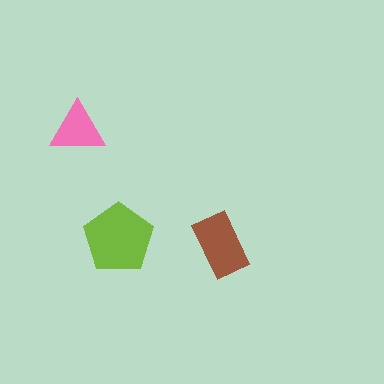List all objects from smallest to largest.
The pink triangle, the brown rectangle, the lime pentagon.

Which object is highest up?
The pink triangle is topmost.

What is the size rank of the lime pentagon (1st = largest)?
1st.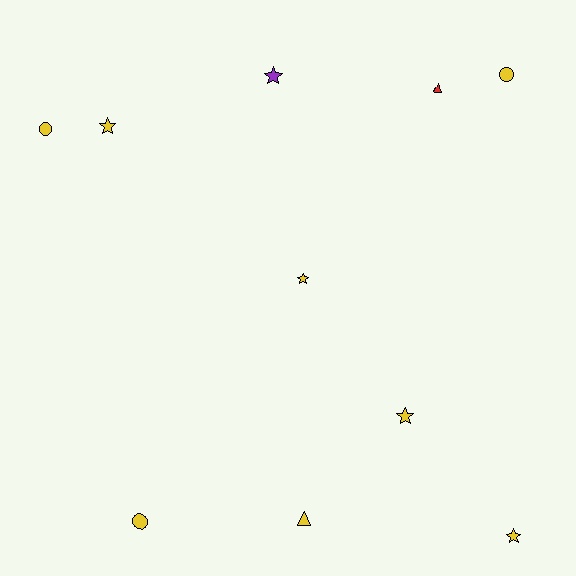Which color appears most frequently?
Yellow, with 8 objects.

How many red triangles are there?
There is 1 red triangle.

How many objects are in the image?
There are 10 objects.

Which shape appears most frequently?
Star, with 5 objects.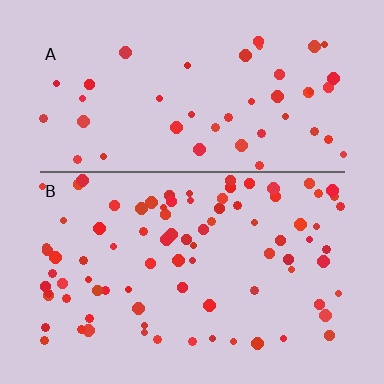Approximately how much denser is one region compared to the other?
Approximately 1.9× — region B over region A.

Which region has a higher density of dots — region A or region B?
B (the bottom).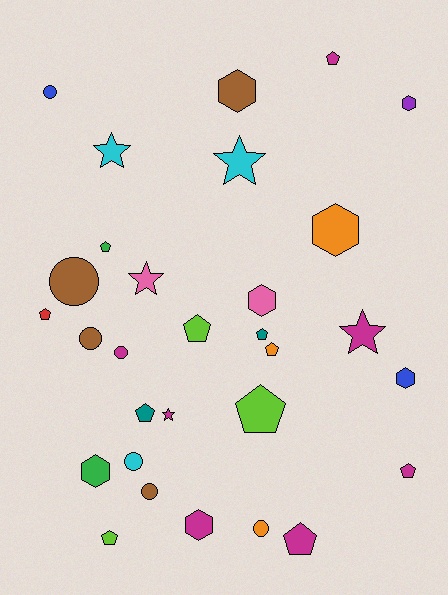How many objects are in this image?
There are 30 objects.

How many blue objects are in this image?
There are 2 blue objects.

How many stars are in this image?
There are 5 stars.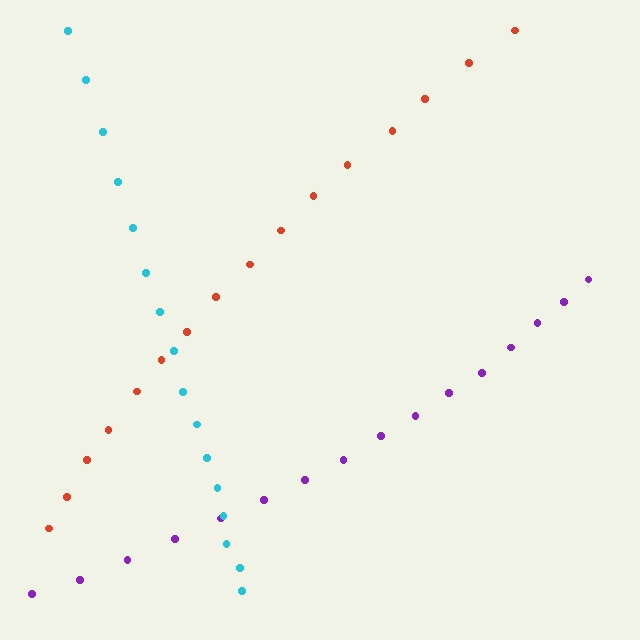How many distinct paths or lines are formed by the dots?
There are 3 distinct paths.